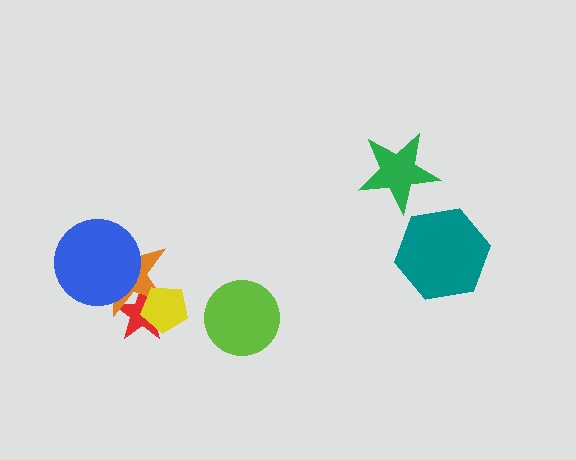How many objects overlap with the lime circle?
0 objects overlap with the lime circle.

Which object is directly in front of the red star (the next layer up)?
The orange star is directly in front of the red star.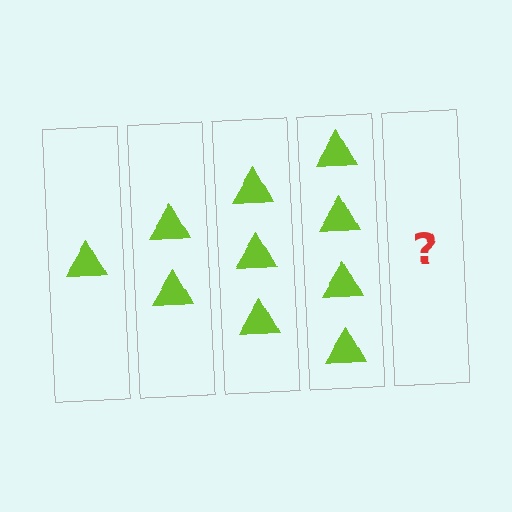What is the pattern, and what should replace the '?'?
The pattern is that each step adds one more triangle. The '?' should be 5 triangles.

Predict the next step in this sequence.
The next step is 5 triangles.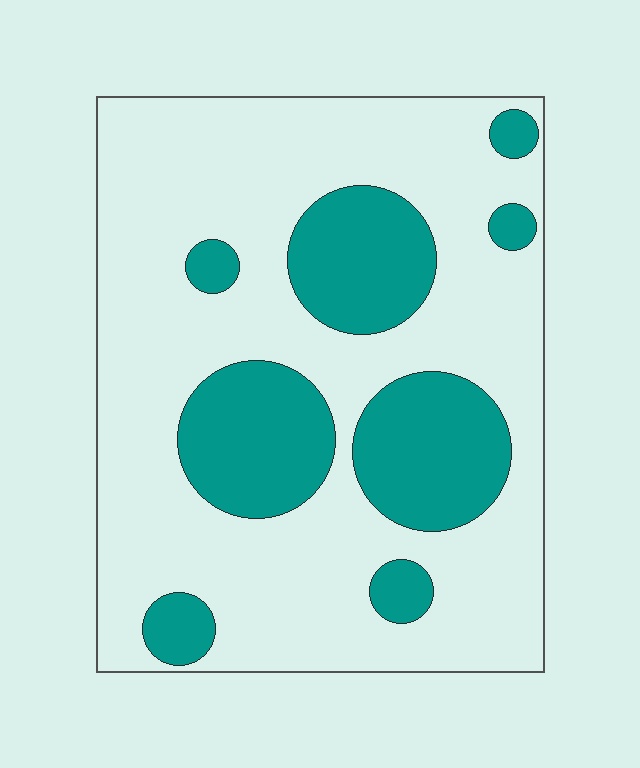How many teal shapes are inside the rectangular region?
8.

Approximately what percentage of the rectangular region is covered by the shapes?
Approximately 30%.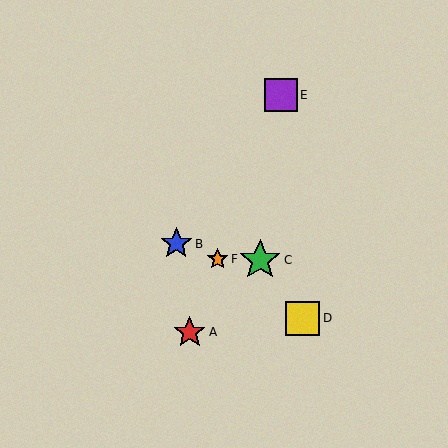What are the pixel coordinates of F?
Object F is at (218, 259).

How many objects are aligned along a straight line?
3 objects (A, E, F) are aligned along a straight line.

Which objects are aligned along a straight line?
Objects A, E, F are aligned along a straight line.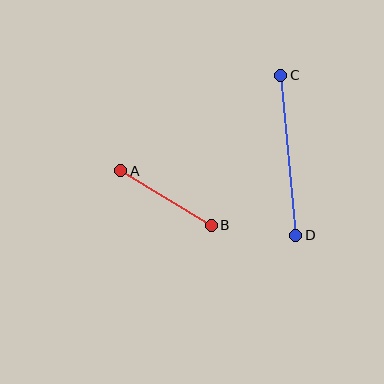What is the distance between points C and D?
The distance is approximately 161 pixels.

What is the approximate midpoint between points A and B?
The midpoint is at approximately (166, 198) pixels.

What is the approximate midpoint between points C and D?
The midpoint is at approximately (288, 155) pixels.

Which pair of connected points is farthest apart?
Points C and D are farthest apart.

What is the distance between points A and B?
The distance is approximately 106 pixels.